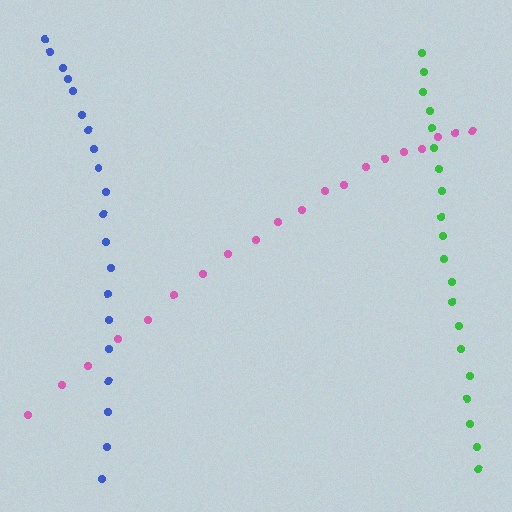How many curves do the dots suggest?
There are 3 distinct paths.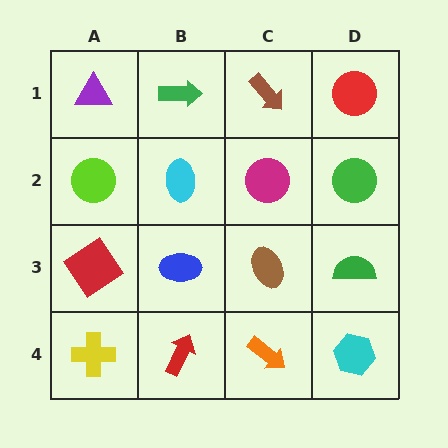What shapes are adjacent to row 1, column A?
A lime circle (row 2, column A), a green arrow (row 1, column B).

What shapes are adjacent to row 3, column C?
A magenta circle (row 2, column C), an orange arrow (row 4, column C), a blue ellipse (row 3, column B), a green semicircle (row 3, column D).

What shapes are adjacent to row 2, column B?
A green arrow (row 1, column B), a blue ellipse (row 3, column B), a lime circle (row 2, column A), a magenta circle (row 2, column C).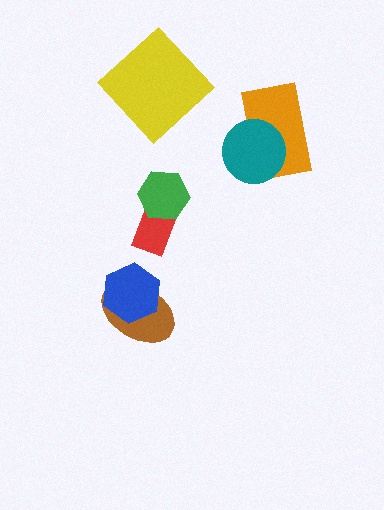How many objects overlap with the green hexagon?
1 object overlaps with the green hexagon.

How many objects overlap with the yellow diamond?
0 objects overlap with the yellow diamond.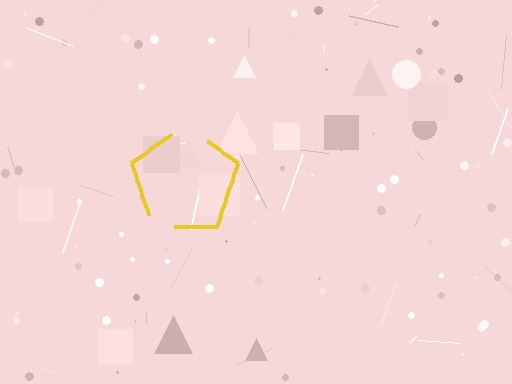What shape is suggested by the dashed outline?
The dashed outline suggests a pentagon.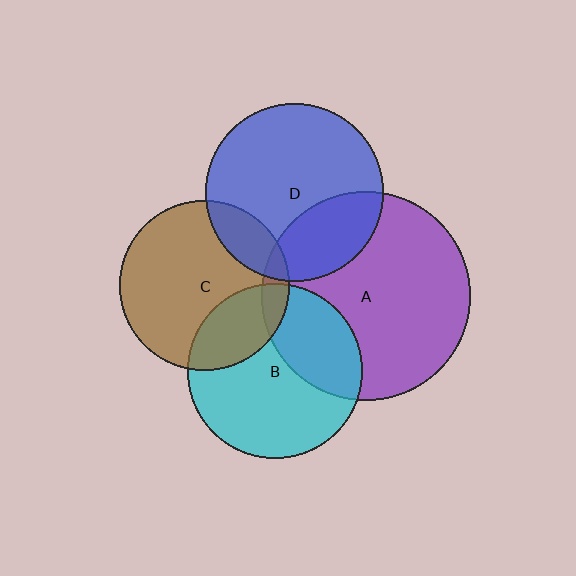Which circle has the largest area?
Circle A (purple).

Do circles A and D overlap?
Yes.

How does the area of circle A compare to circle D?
Approximately 1.4 times.